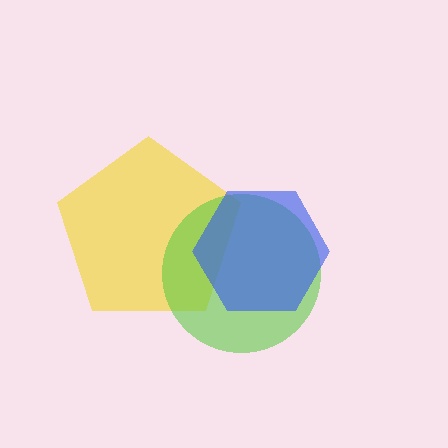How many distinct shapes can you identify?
There are 3 distinct shapes: a yellow pentagon, a lime circle, a blue hexagon.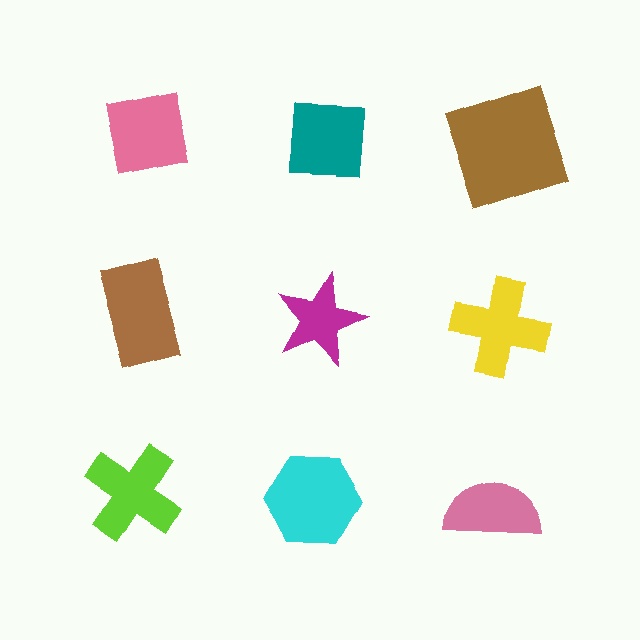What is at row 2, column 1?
A brown rectangle.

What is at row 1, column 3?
A brown square.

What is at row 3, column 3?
A pink semicircle.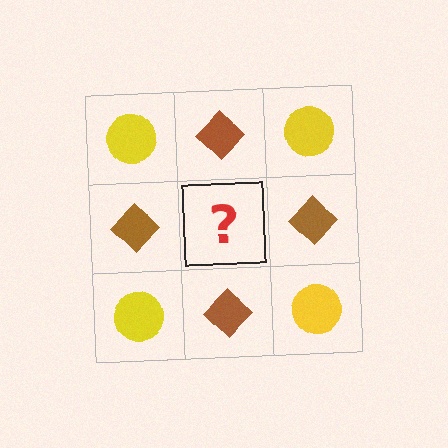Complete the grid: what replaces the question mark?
The question mark should be replaced with a yellow circle.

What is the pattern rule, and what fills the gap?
The rule is that it alternates yellow circle and brown diamond in a checkerboard pattern. The gap should be filled with a yellow circle.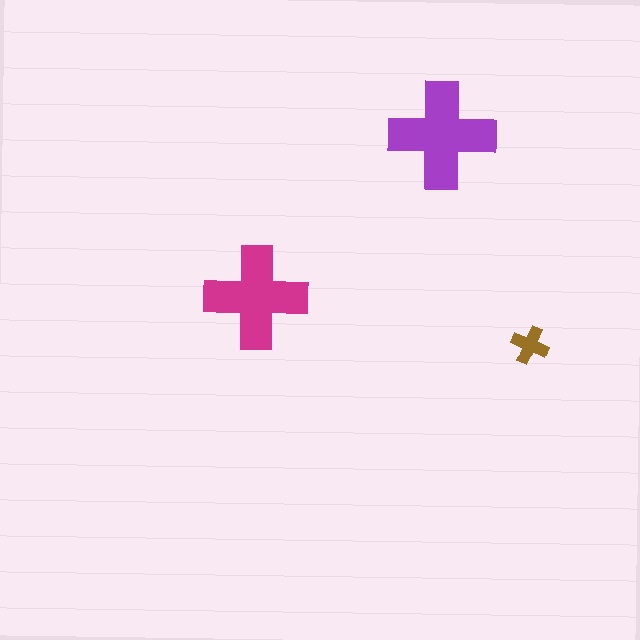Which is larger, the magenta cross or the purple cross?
The purple one.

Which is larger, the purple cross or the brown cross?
The purple one.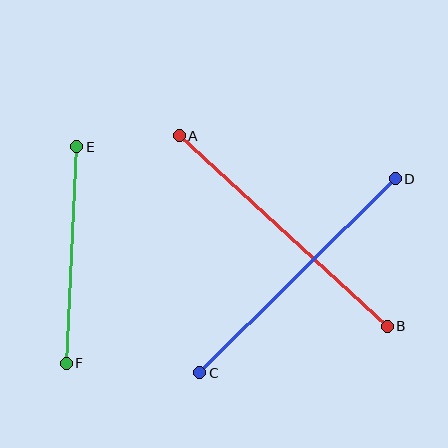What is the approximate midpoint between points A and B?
The midpoint is at approximately (283, 231) pixels.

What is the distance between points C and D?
The distance is approximately 275 pixels.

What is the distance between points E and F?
The distance is approximately 217 pixels.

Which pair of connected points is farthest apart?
Points A and B are farthest apart.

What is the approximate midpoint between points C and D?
The midpoint is at approximately (298, 276) pixels.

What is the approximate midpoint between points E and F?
The midpoint is at approximately (71, 255) pixels.